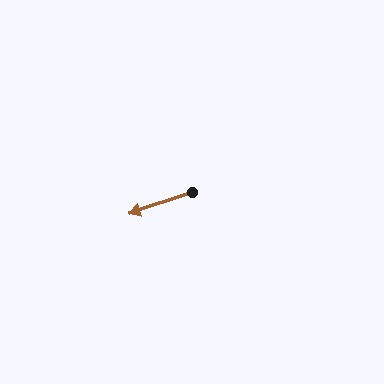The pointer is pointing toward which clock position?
Roughly 8 o'clock.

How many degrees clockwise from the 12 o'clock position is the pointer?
Approximately 251 degrees.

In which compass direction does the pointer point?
West.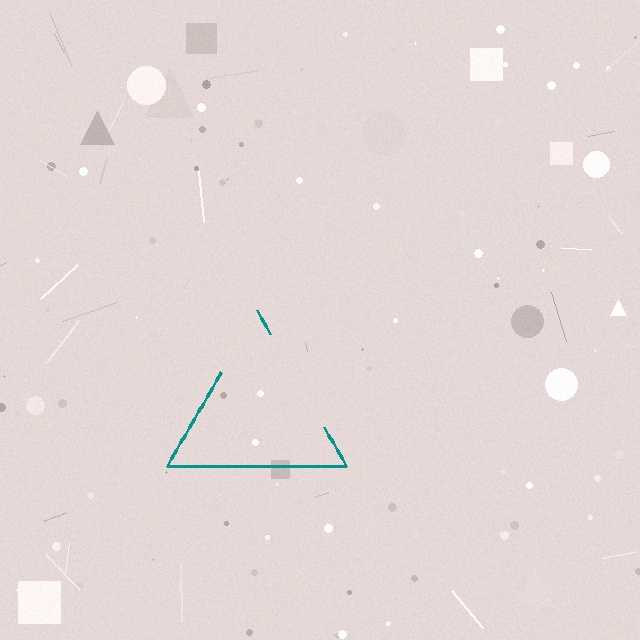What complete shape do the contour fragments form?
The contour fragments form a triangle.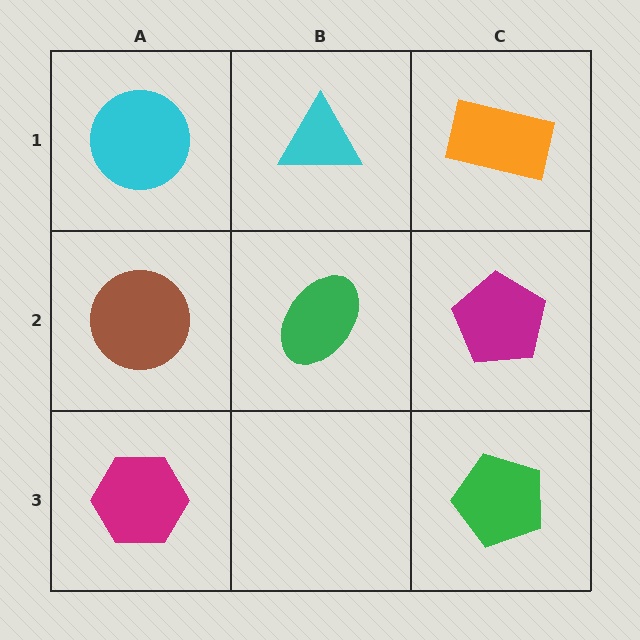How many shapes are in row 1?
3 shapes.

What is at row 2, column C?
A magenta pentagon.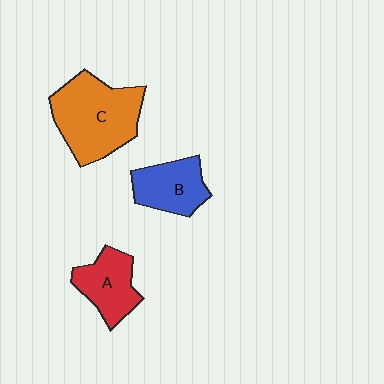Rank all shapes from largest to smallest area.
From largest to smallest: C (orange), B (blue), A (red).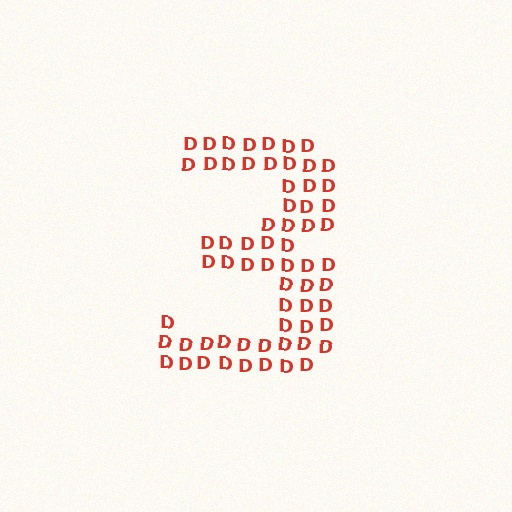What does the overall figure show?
The overall figure shows the digit 3.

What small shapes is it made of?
It is made of small letter D's.